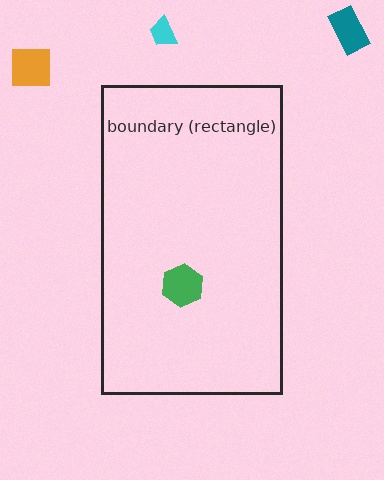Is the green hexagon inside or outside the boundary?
Inside.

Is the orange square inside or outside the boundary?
Outside.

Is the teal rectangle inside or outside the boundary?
Outside.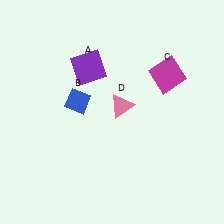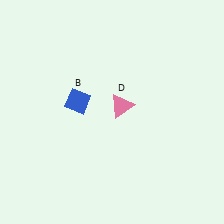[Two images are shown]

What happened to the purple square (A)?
The purple square (A) was removed in Image 2. It was in the top-left area of Image 1.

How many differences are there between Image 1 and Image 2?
There are 2 differences between the two images.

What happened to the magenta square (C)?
The magenta square (C) was removed in Image 2. It was in the top-right area of Image 1.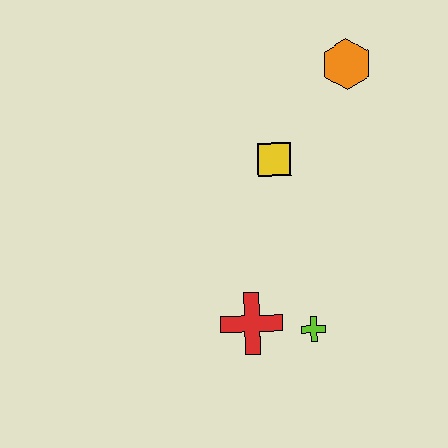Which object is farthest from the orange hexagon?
The red cross is farthest from the orange hexagon.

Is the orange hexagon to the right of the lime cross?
Yes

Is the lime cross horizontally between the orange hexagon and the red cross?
Yes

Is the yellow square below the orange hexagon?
Yes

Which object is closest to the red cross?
The lime cross is closest to the red cross.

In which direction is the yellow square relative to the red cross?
The yellow square is above the red cross.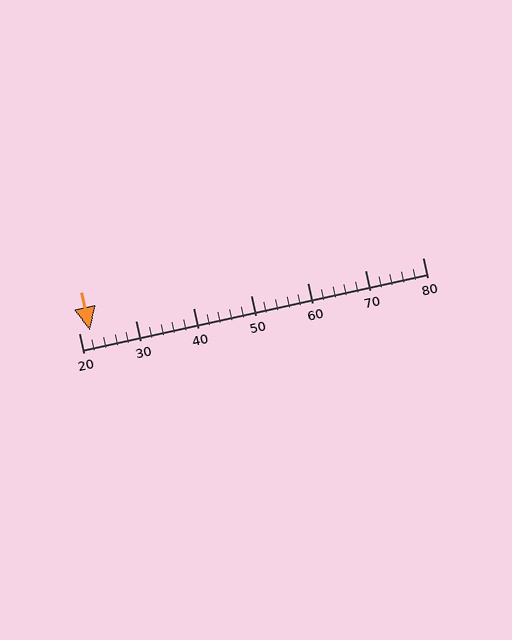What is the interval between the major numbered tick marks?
The major tick marks are spaced 10 units apart.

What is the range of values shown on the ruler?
The ruler shows values from 20 to 80.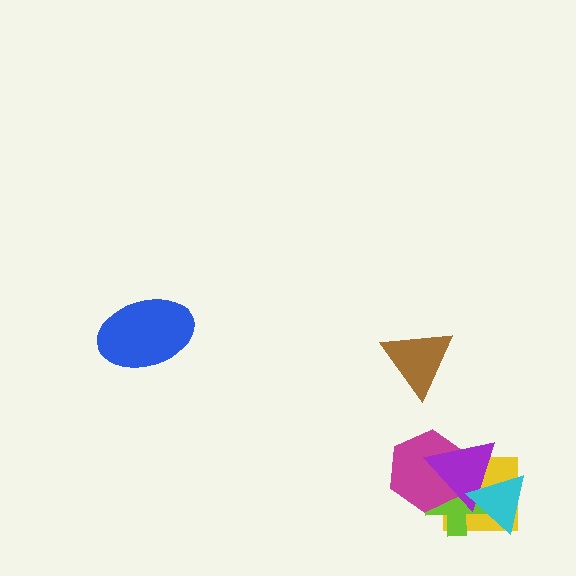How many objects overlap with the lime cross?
4 objects overlap with the lime cross.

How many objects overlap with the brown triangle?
0 objects overlap with the brown triangle.